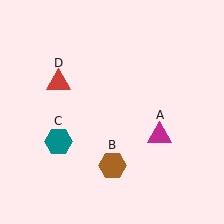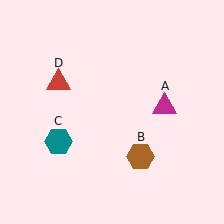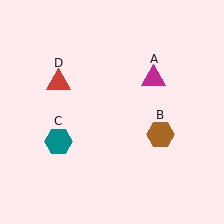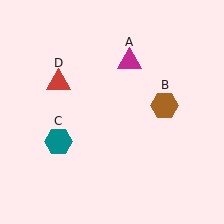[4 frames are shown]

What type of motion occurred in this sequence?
The magenta triangle (object A), brown hexagon (object B) rotated counterclockwise around the center of the scene.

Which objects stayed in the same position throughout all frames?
Teal hexagon (object C) and red triangle (object D) remained stationary.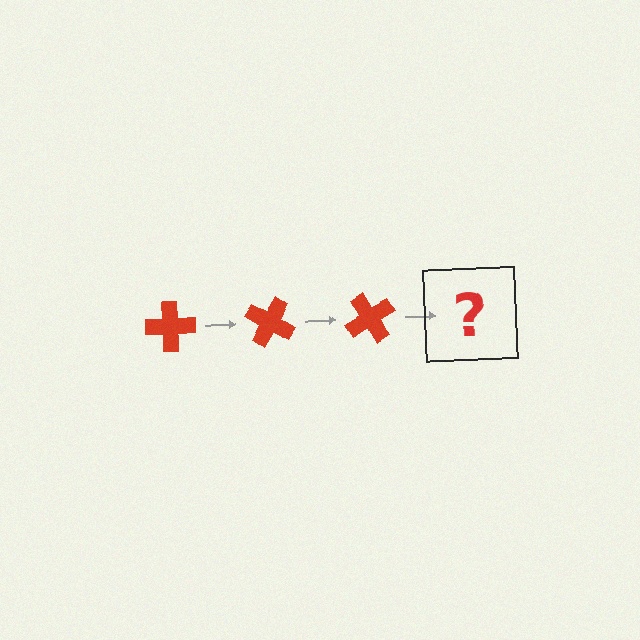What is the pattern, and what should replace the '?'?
The pattern is that the cross rotates 30 degrees each step. The '?' should be a red cross rotated 90 degrees.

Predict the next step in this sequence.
The next step is a red cross rotated 90 degrees.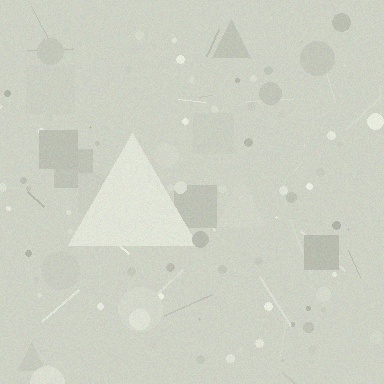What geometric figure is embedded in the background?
A triangle is embedded in the background.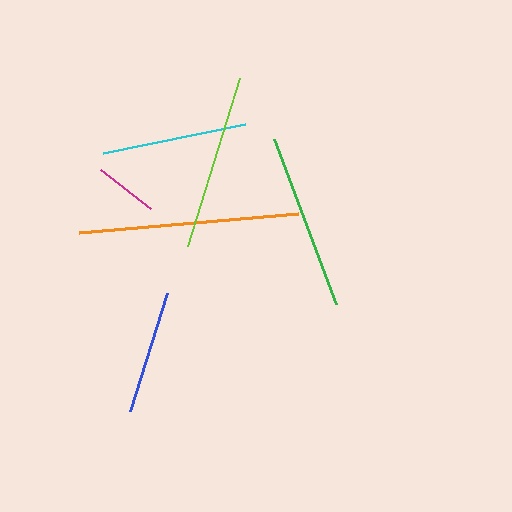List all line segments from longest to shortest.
From longest to shortest: orange, green, lime, cyan, blue, magenta.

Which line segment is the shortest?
The magenta line is the shortest at approximately 63 pixels.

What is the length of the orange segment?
The orange segment is approximately 220 pixels long.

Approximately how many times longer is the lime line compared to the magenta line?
The lime line is approximately 2.8 times the length of the magenta line.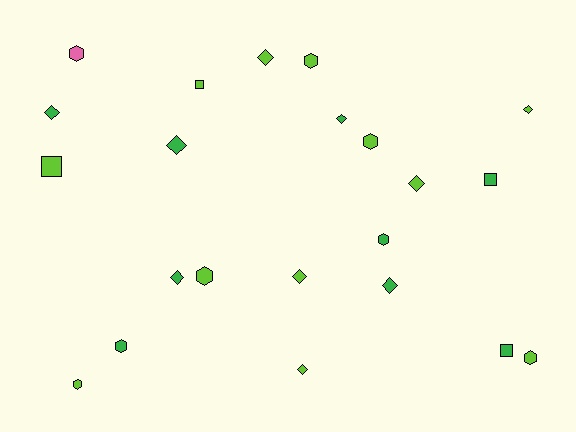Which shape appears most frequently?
Diamond, with 10 objects.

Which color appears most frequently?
Lime, with 12 objects.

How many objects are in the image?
There are 22 objects.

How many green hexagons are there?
There are 2 green hexagons.